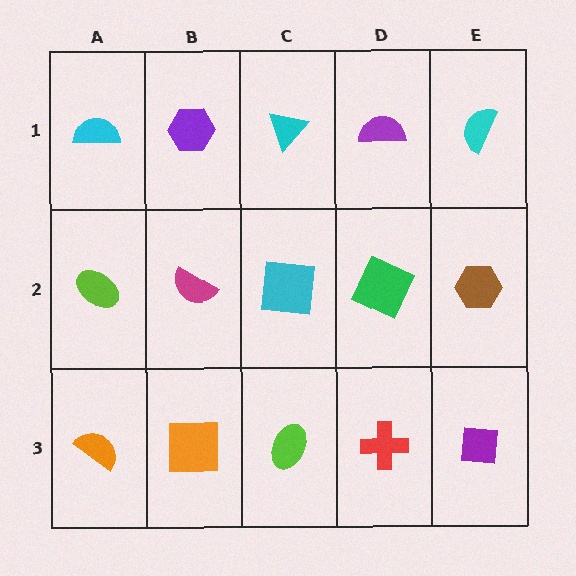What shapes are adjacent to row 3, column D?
A green square (row 2, column D), a lime ellipse (row 3, column C), a purple square (row 3, column E).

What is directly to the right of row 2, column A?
A magenta semicircle.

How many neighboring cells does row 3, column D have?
3.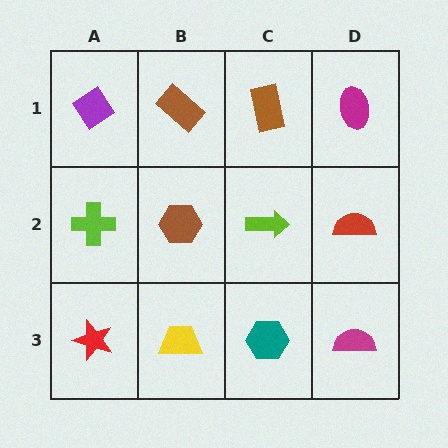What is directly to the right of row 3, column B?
A teal hexagon.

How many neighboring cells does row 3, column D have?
2.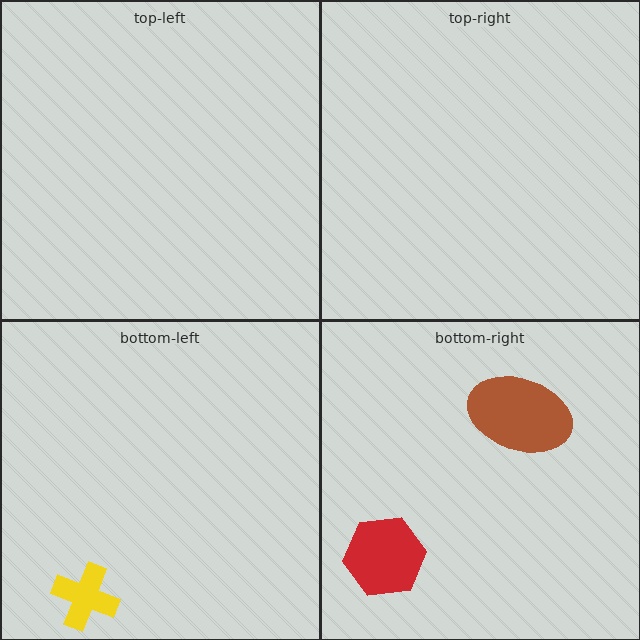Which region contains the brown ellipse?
The bottom-right region.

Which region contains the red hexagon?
The bottom-right region.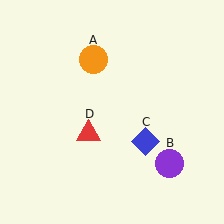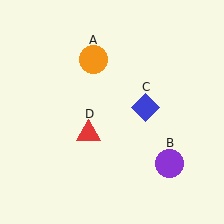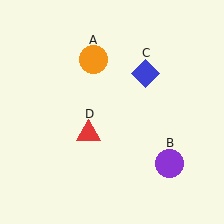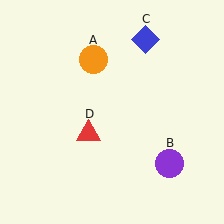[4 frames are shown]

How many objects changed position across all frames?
1 object changed position: blue diamond (object C).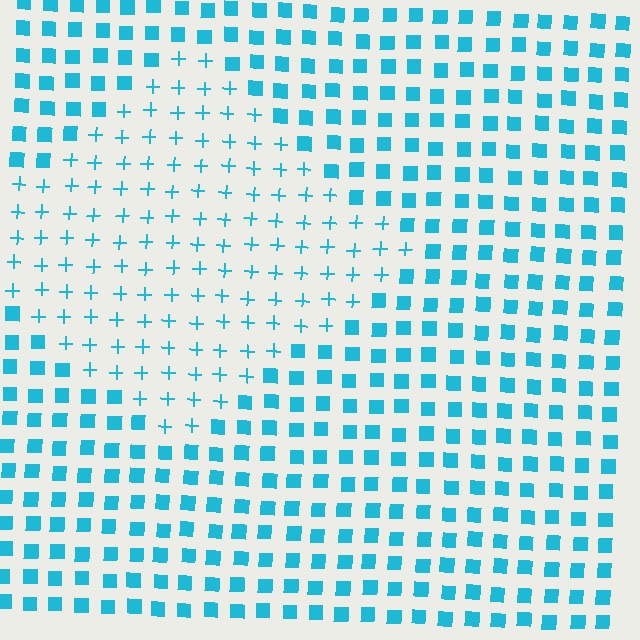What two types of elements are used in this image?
The image uses plus signs inside the diamond region and squares outside it.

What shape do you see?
I see a diamond.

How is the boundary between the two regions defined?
The boundary is defined by a change in element shape: plus signs inside vs. squares outside. All elements share the same color and spacing.